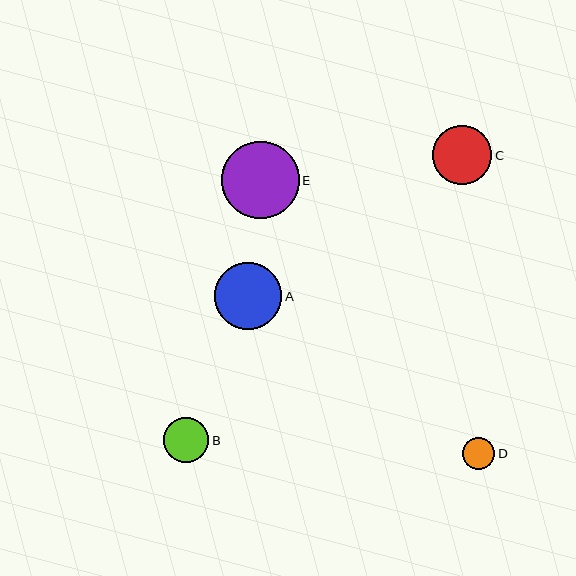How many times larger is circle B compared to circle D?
Circle B is approximately 1.4 times the size of circle D.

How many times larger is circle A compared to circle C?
Circle A is approximately 1.1 times the size of circle C.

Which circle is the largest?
Circle E is the largest with a size of approximately 78 pixels.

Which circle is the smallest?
Circle D is the smallest with a size of approximately 32 pixels.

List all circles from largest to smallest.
From largest to smallest: E, A, C, B, D.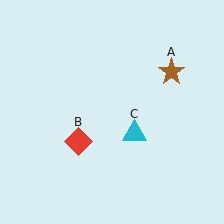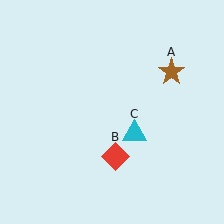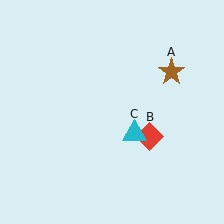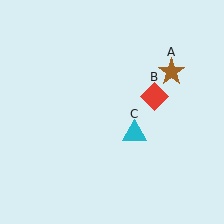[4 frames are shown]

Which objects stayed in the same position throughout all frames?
Brown star (object A) and cyan triangle (object C) remained stationary.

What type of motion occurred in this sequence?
The red diamond (object B) rotated counterclockwise around the center of the scene.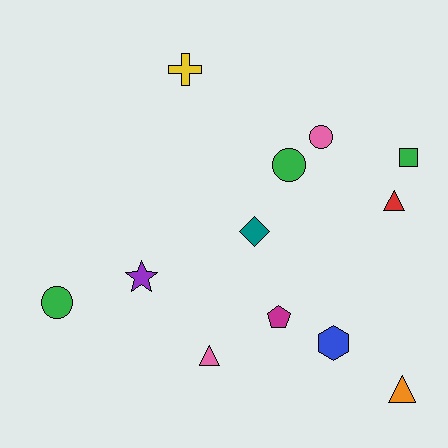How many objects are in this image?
There are 12 objects.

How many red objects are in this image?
There is 1 red object.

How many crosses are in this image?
There is 1 cross.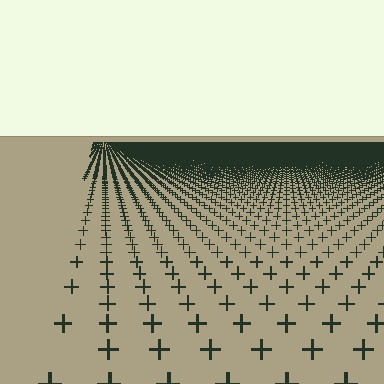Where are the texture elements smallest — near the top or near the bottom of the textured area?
Near the top.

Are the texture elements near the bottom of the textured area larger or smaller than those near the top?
Larger. Near the bottom, elements are closer to the viewer and appear at a bigger on-screen size.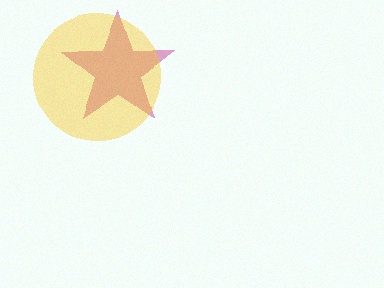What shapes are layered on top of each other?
The layered shapes are: a magenta star, a yellow circle.